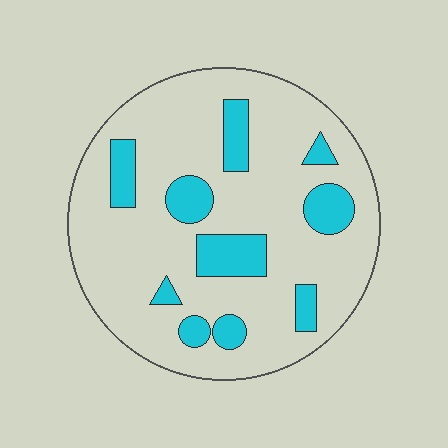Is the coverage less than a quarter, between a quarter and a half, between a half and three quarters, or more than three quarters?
Less than a quarter.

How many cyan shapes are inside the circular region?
10.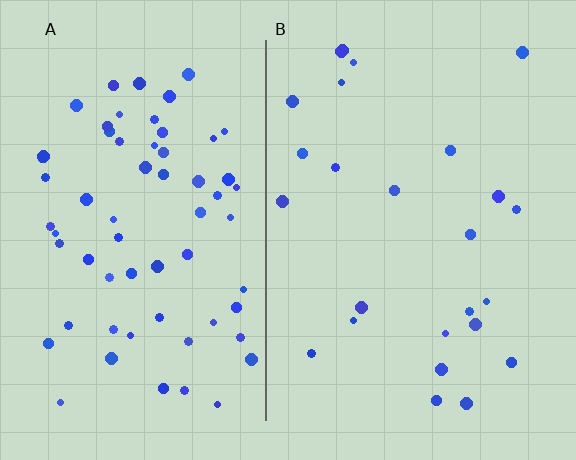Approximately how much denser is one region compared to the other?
Approximately 2.6× — region A over region B.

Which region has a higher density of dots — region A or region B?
A (the left).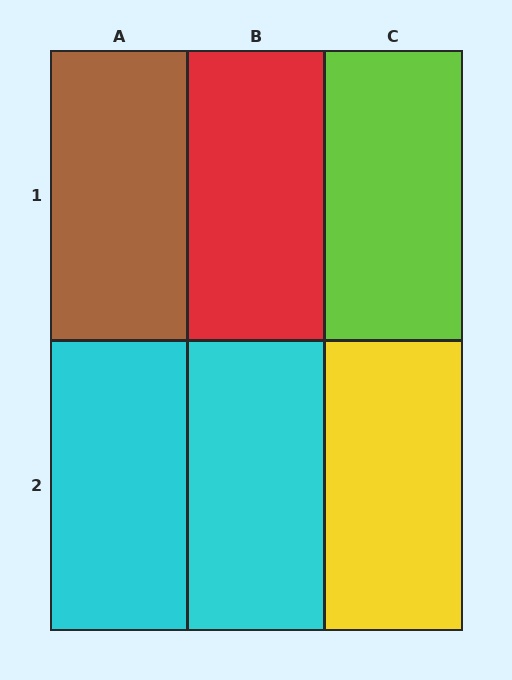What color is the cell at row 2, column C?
Yellow.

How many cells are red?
1 cell is red.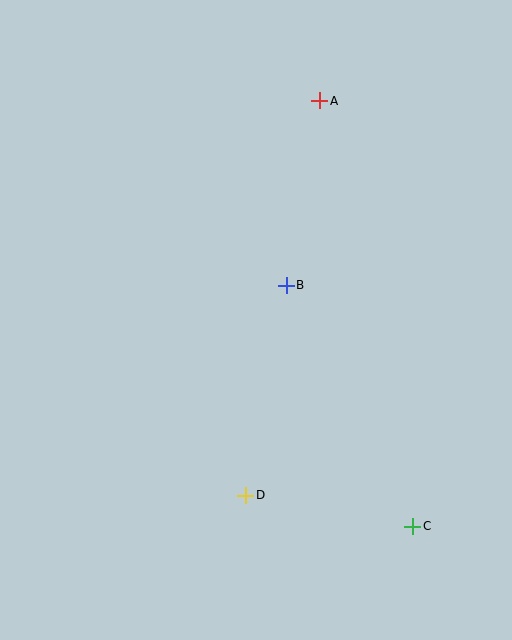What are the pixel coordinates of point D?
Point D is at (246, 495).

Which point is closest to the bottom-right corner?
Point C is closest to the bottom-right corner.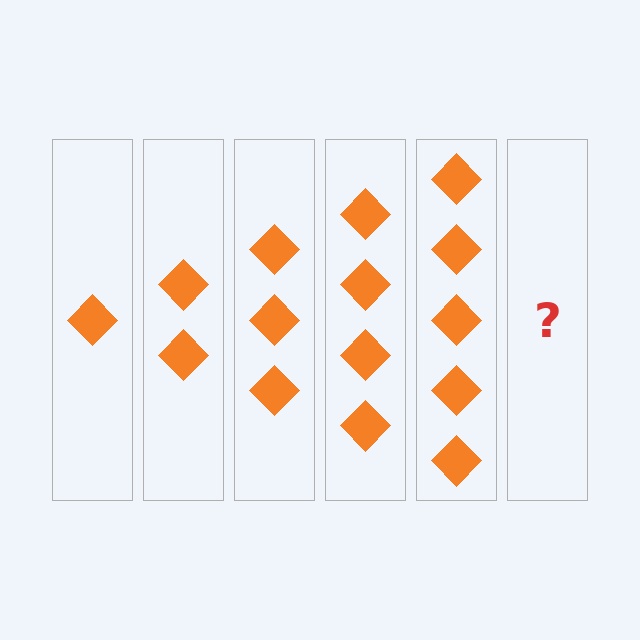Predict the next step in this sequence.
The next step is 6 diamonds.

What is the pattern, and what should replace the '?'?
The pattern is that each step adds one more diamond. The '?' should be 6 diamonds.